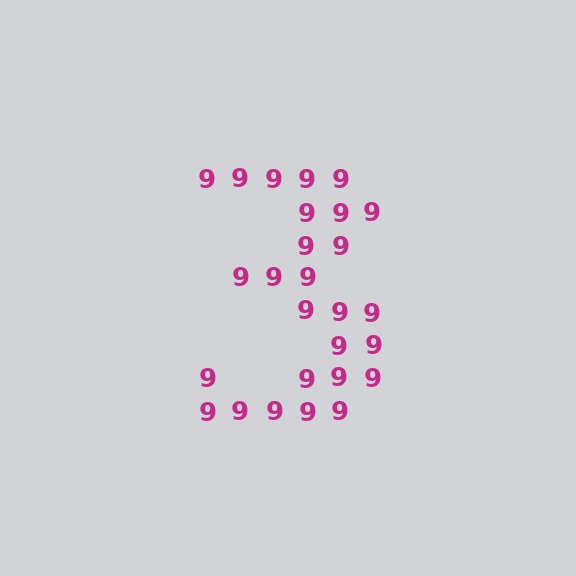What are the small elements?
The small elements are digit 9's.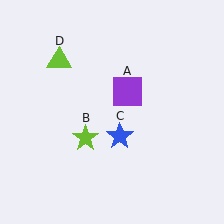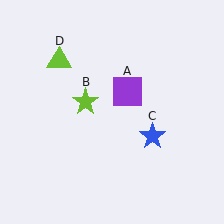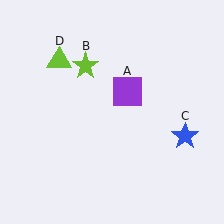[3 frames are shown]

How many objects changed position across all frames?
2 objects changed position: lime star (object B), blue star (object C).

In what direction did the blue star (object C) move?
The blue star (object C) moved right.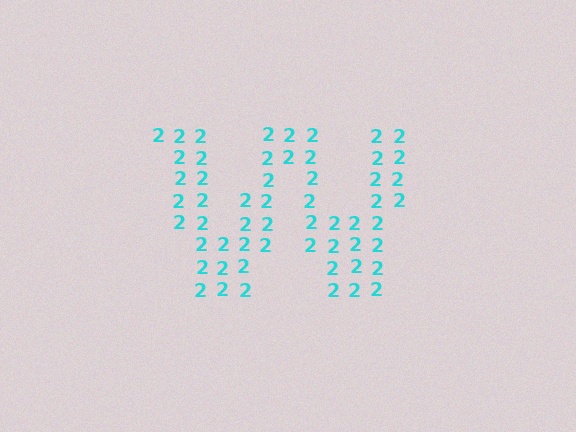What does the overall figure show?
The overall figure shows the letter W.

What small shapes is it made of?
It is made of small digit 2's.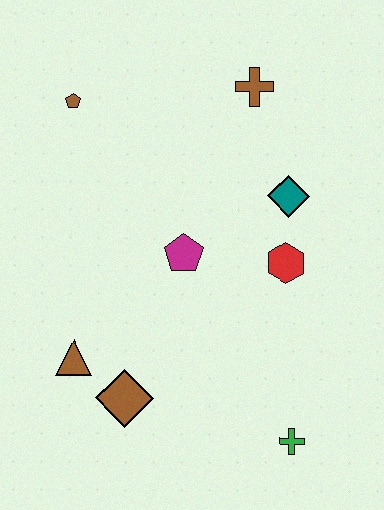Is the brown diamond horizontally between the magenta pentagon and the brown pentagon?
Yes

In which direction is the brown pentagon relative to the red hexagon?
The brown pentagon is to the left of the red hexagon.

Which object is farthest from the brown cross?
The green cross is farthest from the brown cross.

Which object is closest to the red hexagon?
The teal diamond is closest to the red hexagon.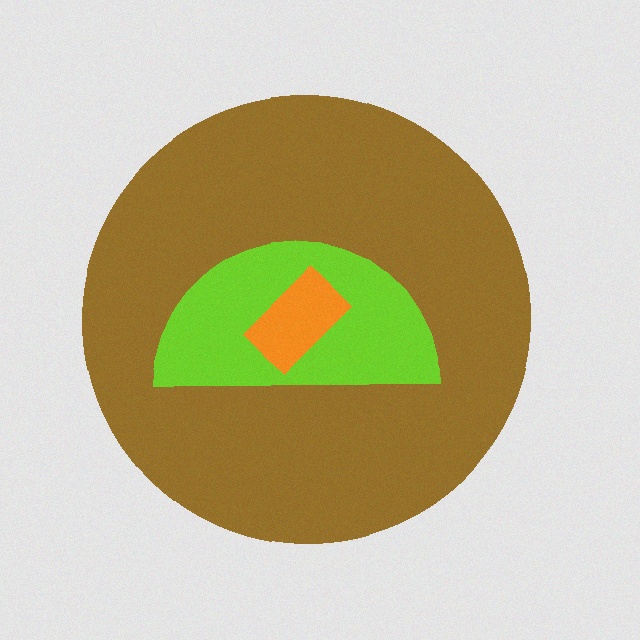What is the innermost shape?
The orange rectangle.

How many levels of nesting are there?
3.